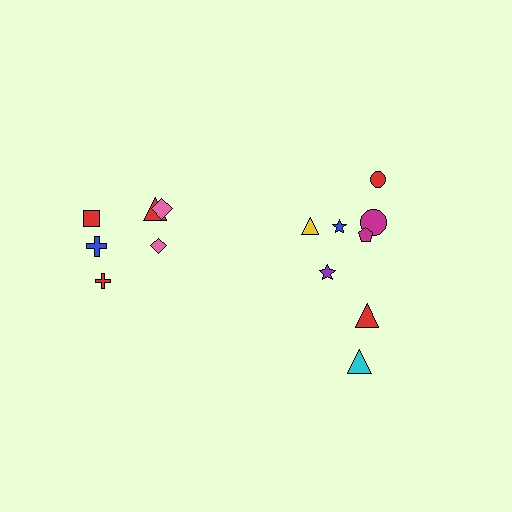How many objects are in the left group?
There are 6 objects.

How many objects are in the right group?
There are 8 objects.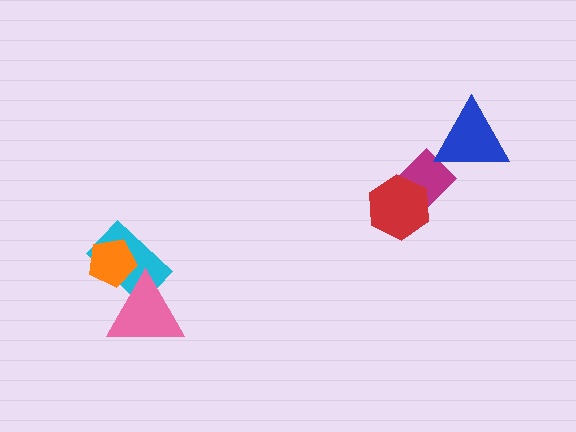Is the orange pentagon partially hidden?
Yes, it is partially covered by another shape.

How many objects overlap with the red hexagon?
1 object overlaps with the red hexagon.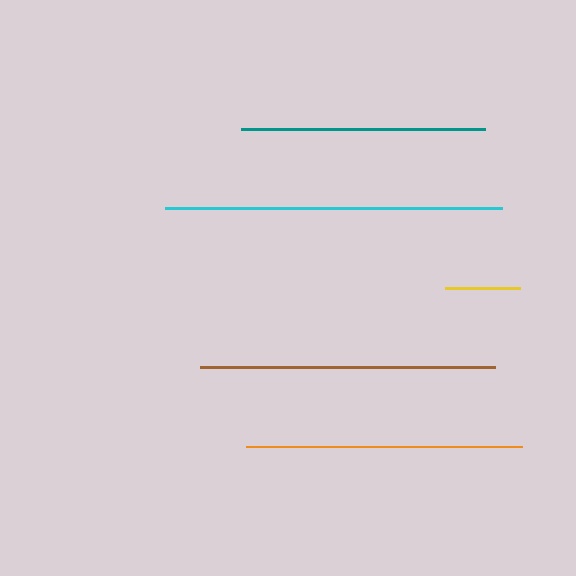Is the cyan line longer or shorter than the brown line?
The cyan line is longer than the brown line.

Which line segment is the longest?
The cyan line is the longest at approximately 336 pixels.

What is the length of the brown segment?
The brown segment is approximately 295 pixels long.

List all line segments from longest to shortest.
From longest to shortest: cyan, brown, orange, teal, yellow.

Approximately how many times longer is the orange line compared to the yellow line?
The orange line is approximately 3.7 times the length of the yellow line.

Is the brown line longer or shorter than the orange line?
The brown line is longer than the orange line.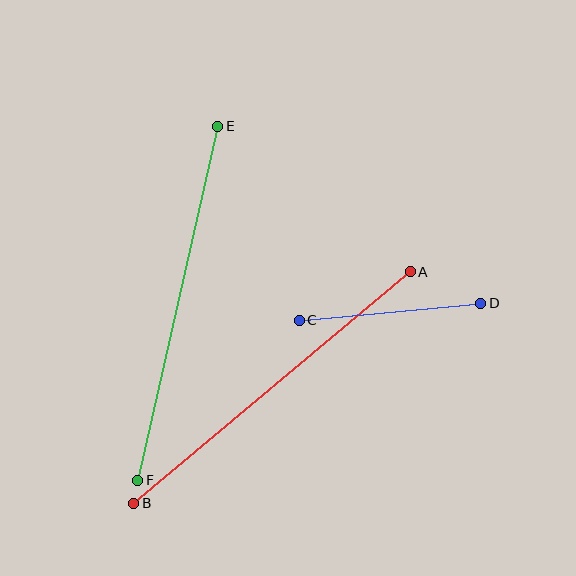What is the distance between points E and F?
The distance is approximately 363 pixels.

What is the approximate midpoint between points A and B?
The midpoint is at approximately (272, 387) pixels.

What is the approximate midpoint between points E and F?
The midpoint is at approximately (178, 303) pixels.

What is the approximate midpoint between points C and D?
The midpoint is at approximately (390, 312) pixels.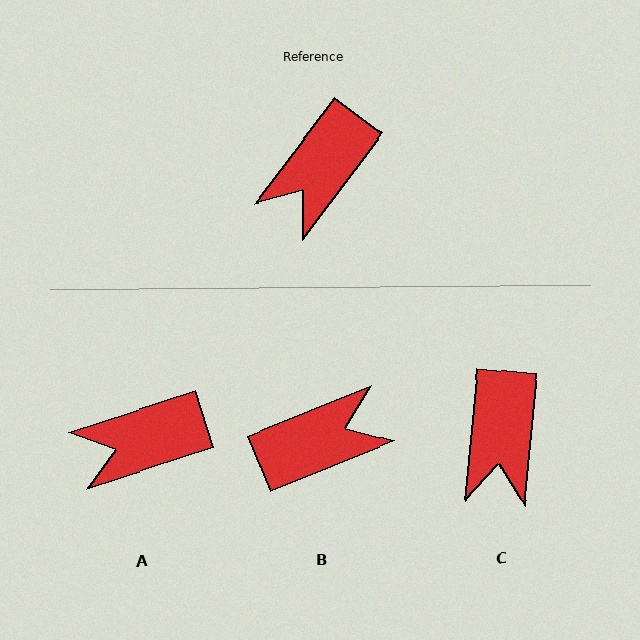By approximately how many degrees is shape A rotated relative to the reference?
Approximately 35 degrees clockwise.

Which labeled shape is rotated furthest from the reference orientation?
B, about 149 degrees away.